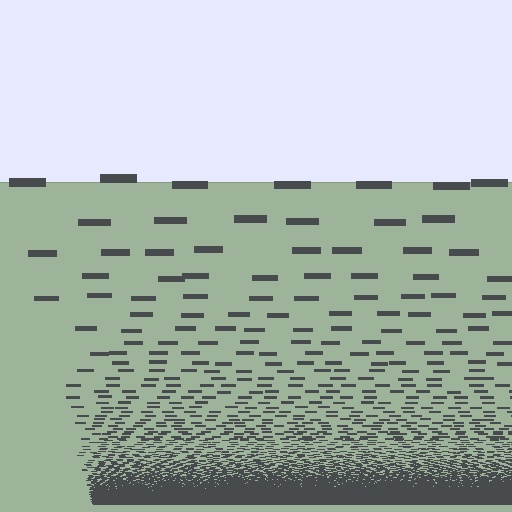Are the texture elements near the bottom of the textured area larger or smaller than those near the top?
Smaller. The gradient is inverted — elements near the bottom are smaller and denser.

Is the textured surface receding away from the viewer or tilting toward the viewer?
The surface appears to tilt toward the viewer. Texture elements get larger and sparser toward the top.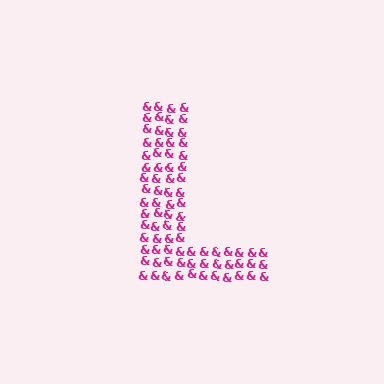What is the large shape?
The large shape is the letter L.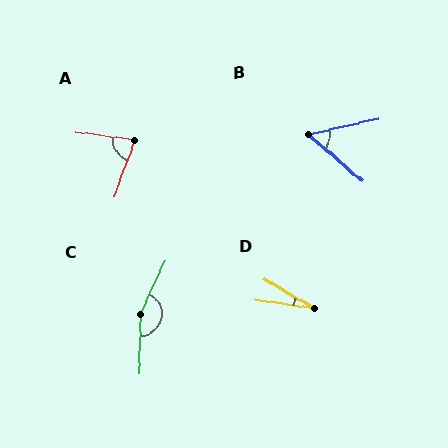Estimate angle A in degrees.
Approximately 77 degrees.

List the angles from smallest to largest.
D (22°), B (54°), A (77°), C (155°).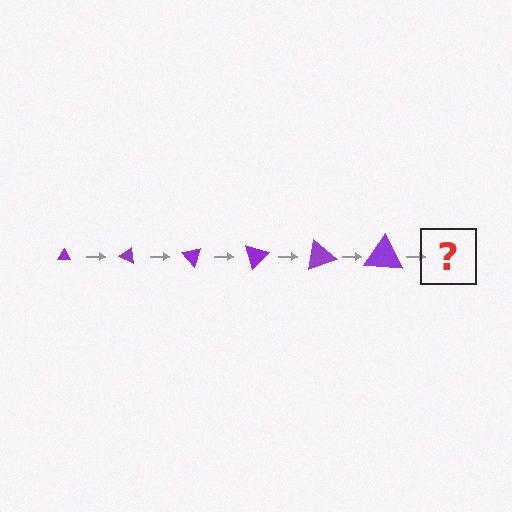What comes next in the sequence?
The next element should be a triangle, larger than the previous one and rotated 150 degrees from the start.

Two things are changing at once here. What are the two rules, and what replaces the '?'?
The two rules are that the triangle grows larger each step and it rotates 25 degrees each step. The '?' should be a triangle, larger than the previous one and rotated 150 degrees from the start.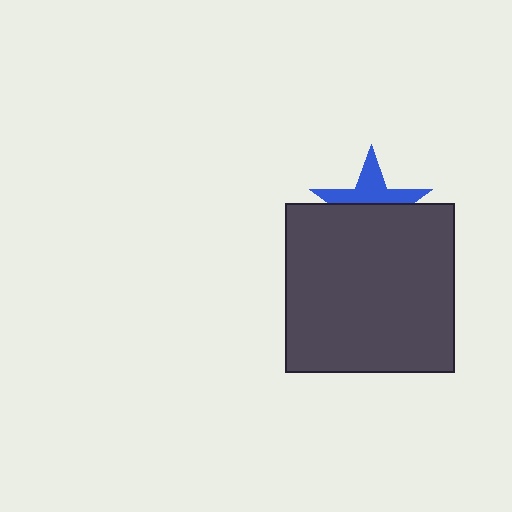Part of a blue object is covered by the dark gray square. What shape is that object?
It is a star.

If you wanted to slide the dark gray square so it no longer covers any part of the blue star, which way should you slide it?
Slide it down — that is the most direct way to separate the two shapes.